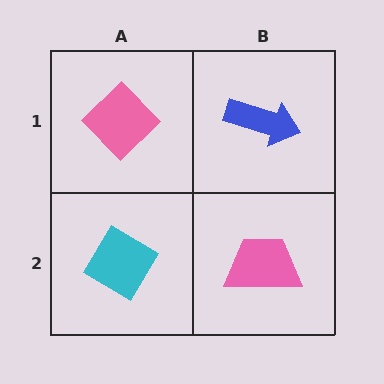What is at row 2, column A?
A cyan diamond.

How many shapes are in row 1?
2 shapes.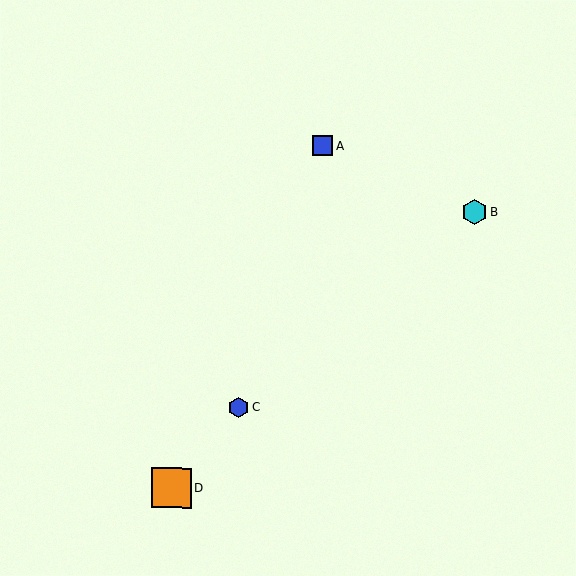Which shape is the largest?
The orange square (labeled D) is the largest.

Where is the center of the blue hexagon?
The center of the blue hexagon is at (239, 407).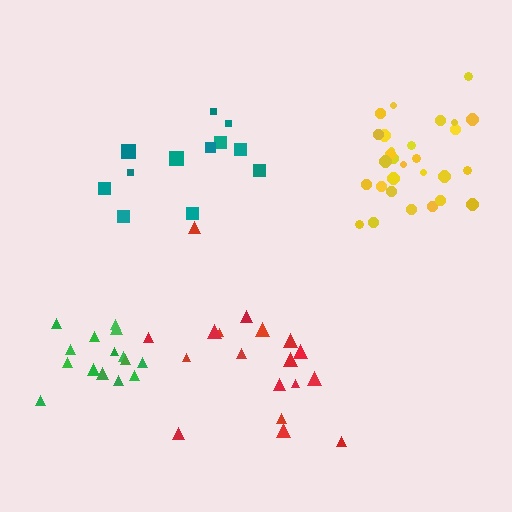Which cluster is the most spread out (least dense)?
Red.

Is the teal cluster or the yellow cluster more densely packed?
Yellow.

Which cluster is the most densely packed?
Green.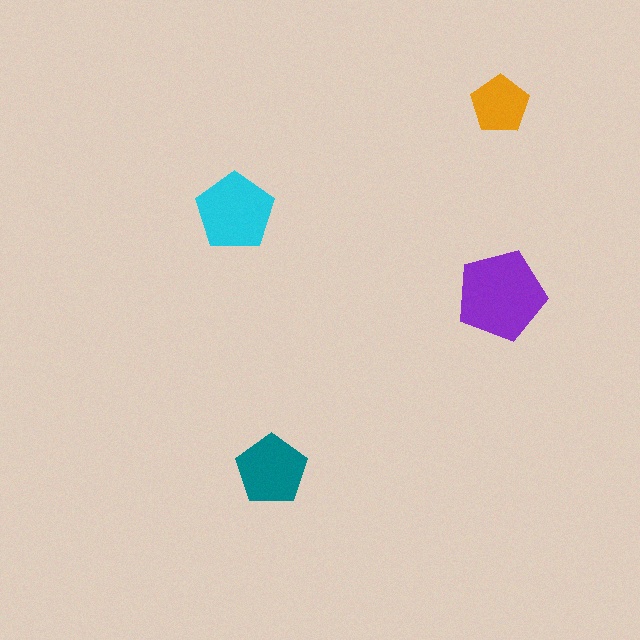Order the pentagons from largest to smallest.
the purple one, the cyan one, the teal one, the orange one.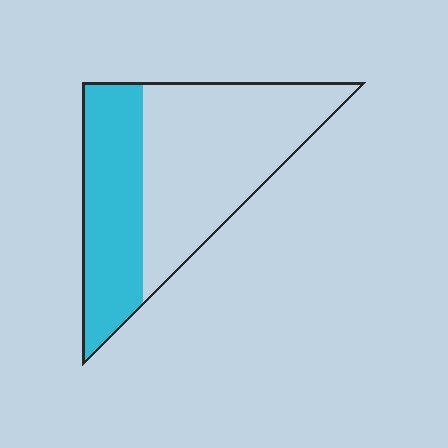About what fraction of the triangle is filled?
About three eighths (3/8).